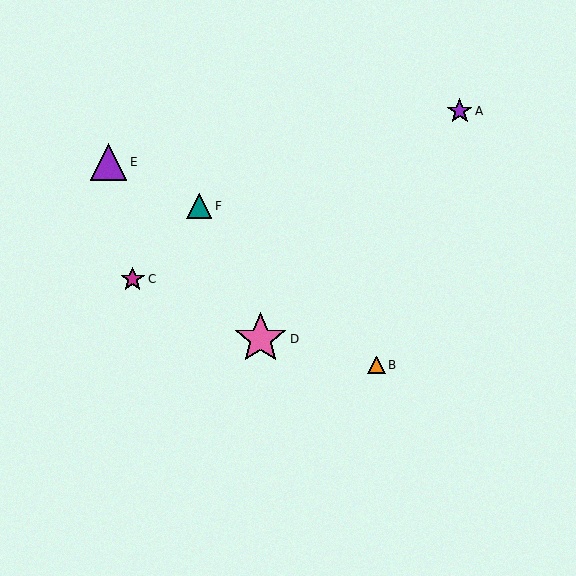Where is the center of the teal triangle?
The center of the teal triangle is at (199, 206).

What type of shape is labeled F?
Shape F is a teal triangle.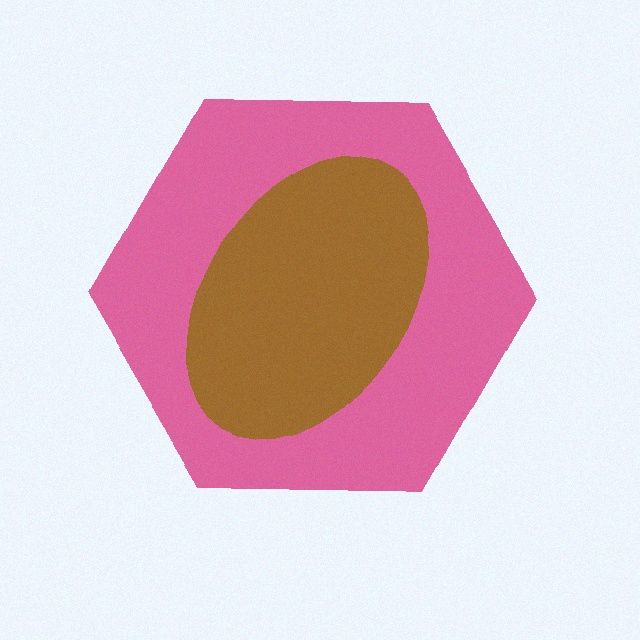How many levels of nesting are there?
2.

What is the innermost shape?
The brown ellipse.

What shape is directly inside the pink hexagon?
The brown ellipse.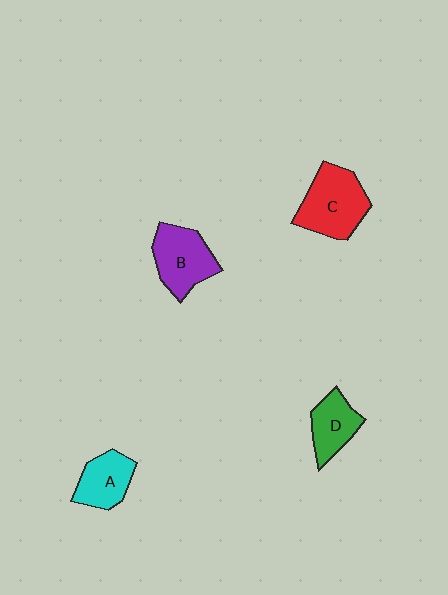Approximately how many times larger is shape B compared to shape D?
Approximately 1.4 times.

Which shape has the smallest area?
Shape D (green).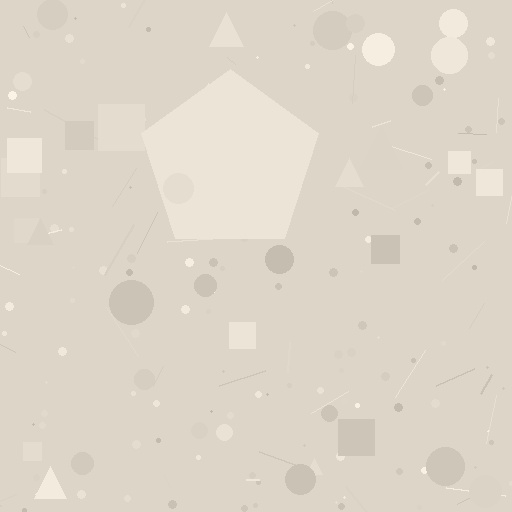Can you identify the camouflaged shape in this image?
The camouflaged shape is a pentagon.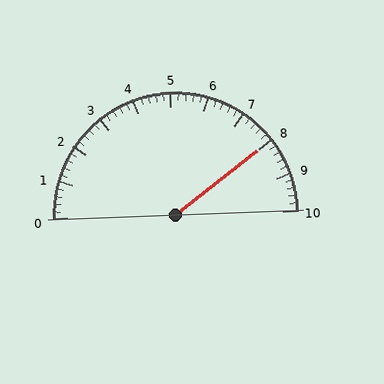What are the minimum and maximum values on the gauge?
The gauge ranges from 0 to 10.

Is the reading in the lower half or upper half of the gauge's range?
The reading is in the upper half of the range (0 to 10).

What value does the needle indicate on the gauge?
The needle indicates approximately 8.0.